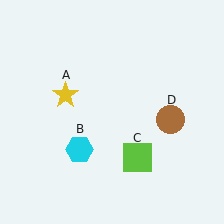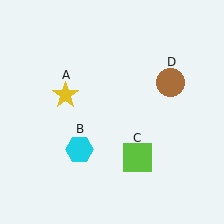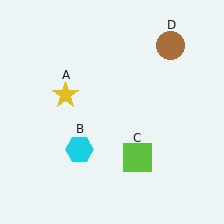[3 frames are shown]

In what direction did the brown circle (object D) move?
The brown circle (object D) moved up.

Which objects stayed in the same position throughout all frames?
Yellow star (object A) and cyan hexagon (object B) and lime square (object C) remained stationary.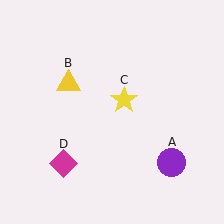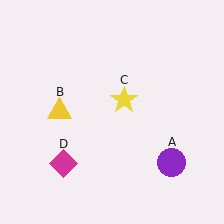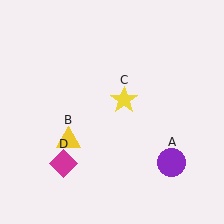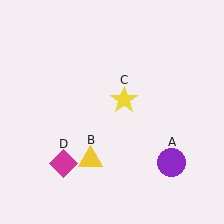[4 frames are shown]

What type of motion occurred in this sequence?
The yellow triangle (object B) rotated counterclockwise around the center of the scene.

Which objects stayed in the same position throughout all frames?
Purple circle (object A) and yellow star (object C) and magenta diamond (object D) remained stationary.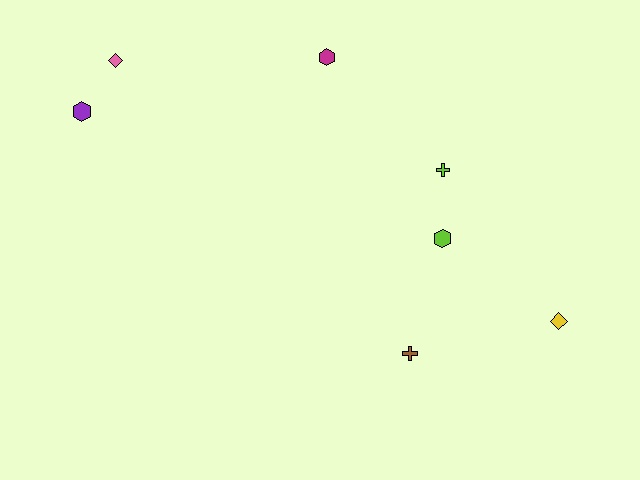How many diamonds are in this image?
There are 2 diamonds.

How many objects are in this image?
There are 7 objects.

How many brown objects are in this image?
There is 1 brown object.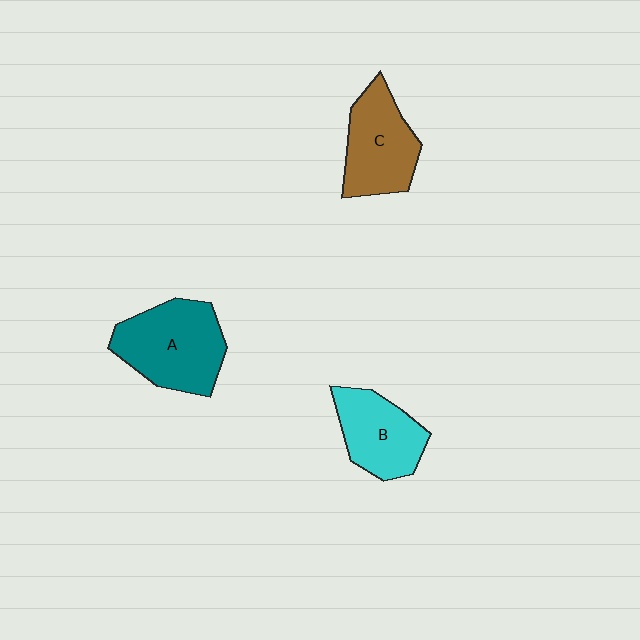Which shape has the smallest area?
Shape B (cyan).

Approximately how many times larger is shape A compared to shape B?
Approximately 1.3 times.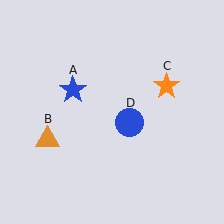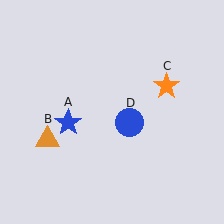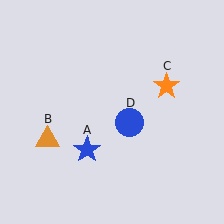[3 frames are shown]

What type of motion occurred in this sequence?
The blue star (object A) rotated counterclockwise around the center of the scene.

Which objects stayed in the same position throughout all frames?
Orange triangle (object B) and orange star (object C) and blue circle (object D) remained stationary.